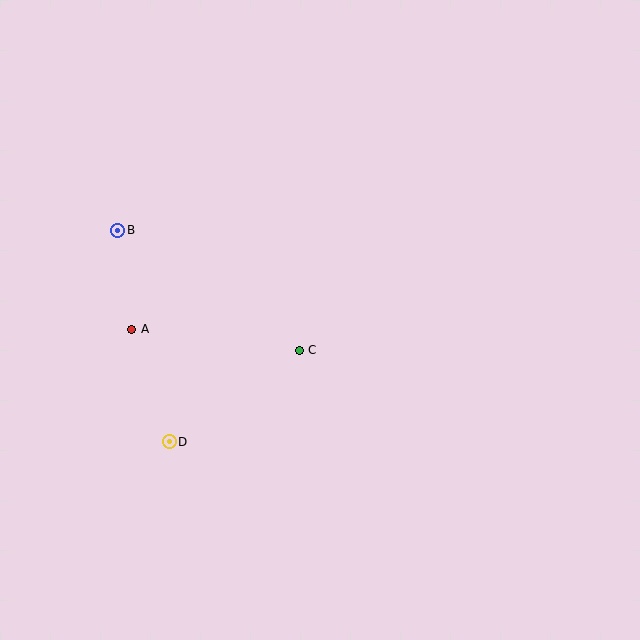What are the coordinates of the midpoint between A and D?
The midpoint between A and D is at (150, 386).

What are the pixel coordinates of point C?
Point C is at (299, 350).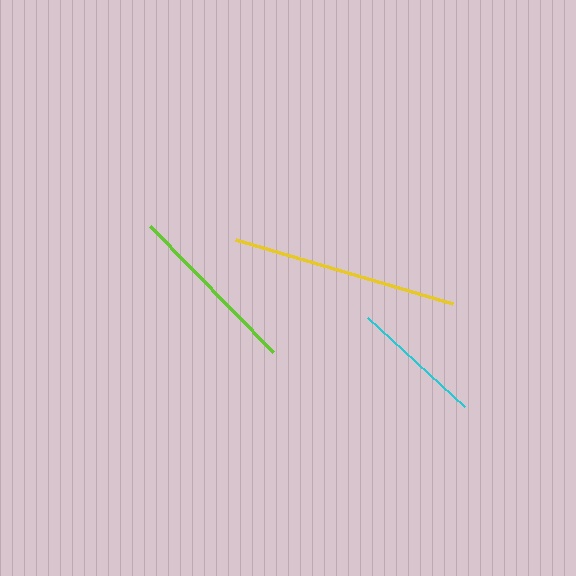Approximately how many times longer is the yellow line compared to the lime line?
The yellow line is approximately 1.3 times the length of the lime line.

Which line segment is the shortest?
The cyan line is the shortest at approximately 131 pixels.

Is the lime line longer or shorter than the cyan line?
The lime line is longer than the cyan line.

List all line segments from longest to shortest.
From longest to shortest: yellow, lime, cyan.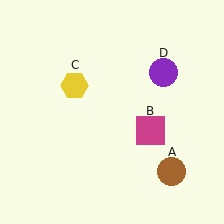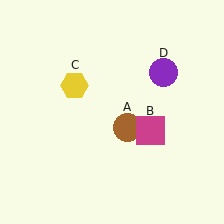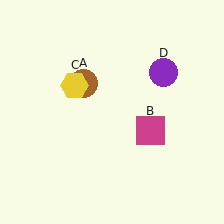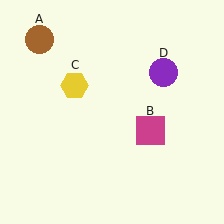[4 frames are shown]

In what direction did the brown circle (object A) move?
The brown circle (object A) moved up and to the left.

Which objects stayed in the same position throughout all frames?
Magenta square (object B) and yellow hexagon (object C) and purple circle (object D) remained stationary.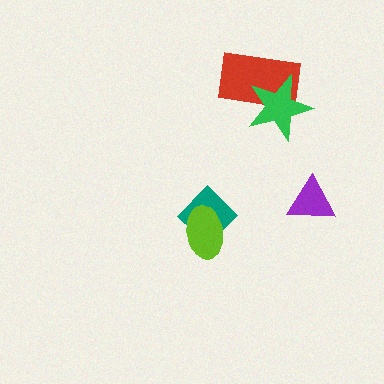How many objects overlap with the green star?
1 object overlaps with the green star.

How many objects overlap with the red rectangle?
1 object overlaps with the red rectangle.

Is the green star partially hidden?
No, no other shape covers it.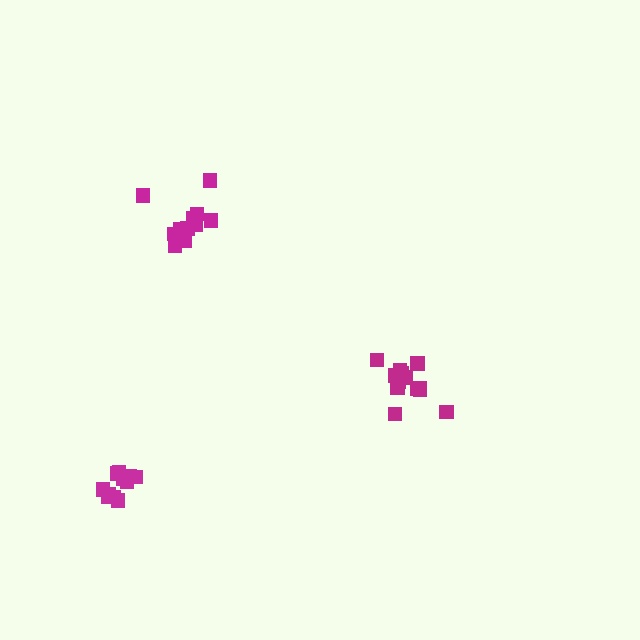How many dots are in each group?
Group 1: 13 dots, Group 2: 11 dots, Group 3: 12 dots (36 total).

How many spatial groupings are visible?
There are 3 spatial groupings.